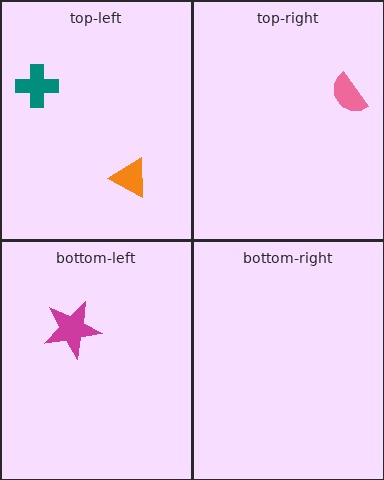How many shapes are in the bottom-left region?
1.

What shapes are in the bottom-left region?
The magenta star.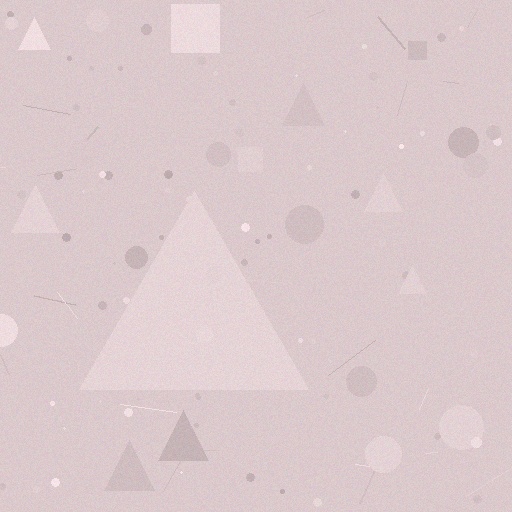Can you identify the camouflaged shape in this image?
The camouflaged shape is a triangle.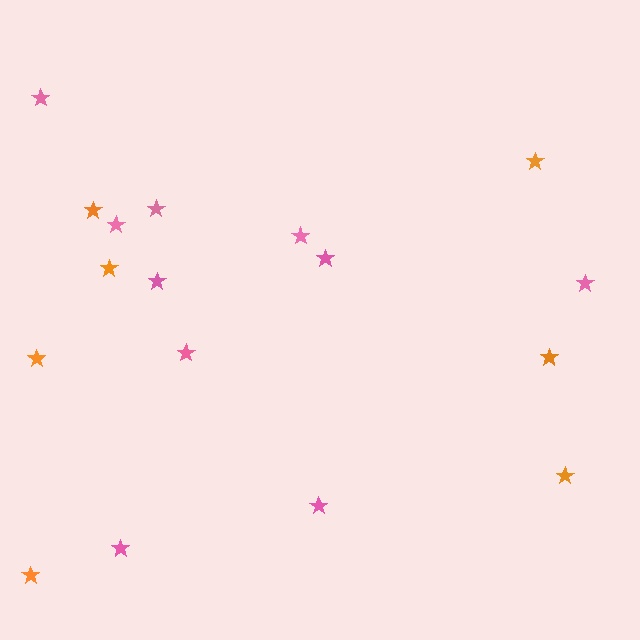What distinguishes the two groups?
There are 2 groups: one group of pink stars (10) and one group of orange stars (7).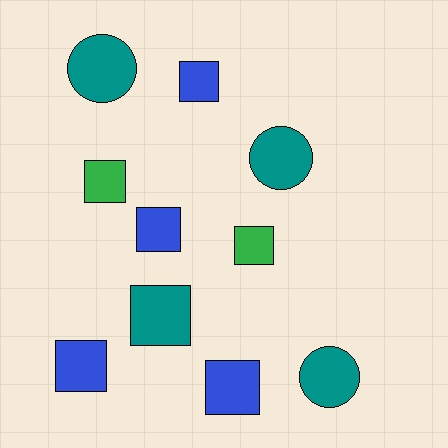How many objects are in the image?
There are 10 objects.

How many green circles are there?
There are no green circles.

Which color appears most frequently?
Blue, with 4 objects.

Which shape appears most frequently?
Square, with 7 objects.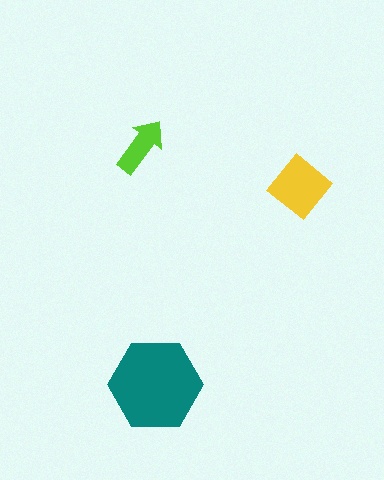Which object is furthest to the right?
The yellow diamond is rightmost.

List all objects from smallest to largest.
The lime arrow, the yellow diamond, the teal hexagon.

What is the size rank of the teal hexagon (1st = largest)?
1st.